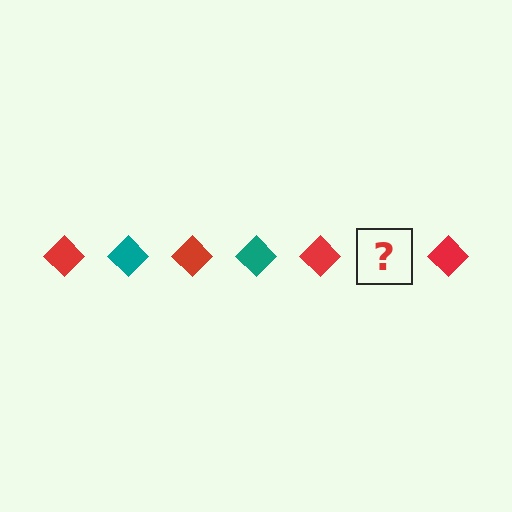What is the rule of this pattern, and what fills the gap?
The rule is that the pattern cycles through red, teal diamonds. The gap should be filled with a teal diamond.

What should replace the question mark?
The question mark should be replaced with a teal diamond.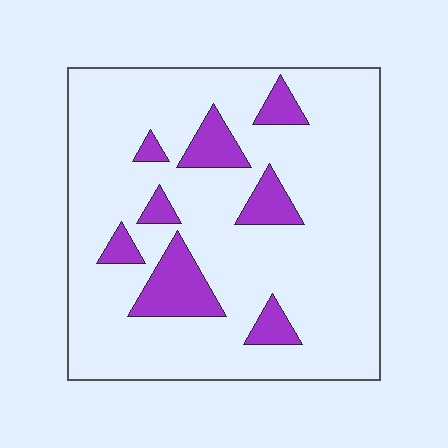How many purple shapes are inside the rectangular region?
8.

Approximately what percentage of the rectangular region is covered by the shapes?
Approximately 15%.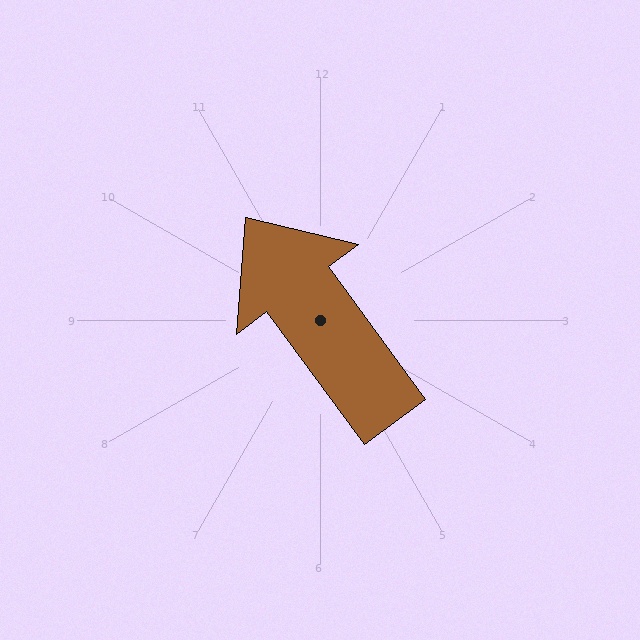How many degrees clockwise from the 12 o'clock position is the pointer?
Approximately 324 degrees.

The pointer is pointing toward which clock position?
Roughly 11 o'clock.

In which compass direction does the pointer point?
Northwest.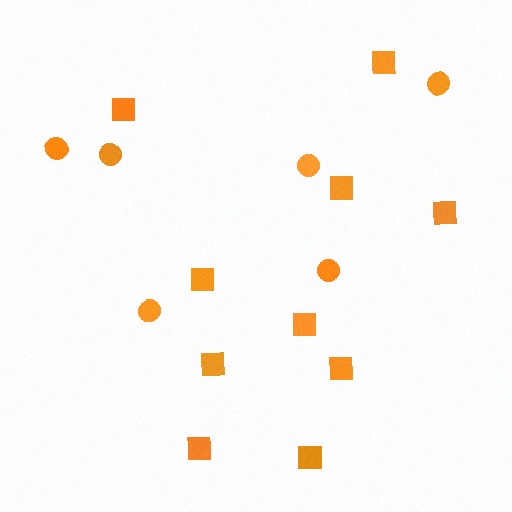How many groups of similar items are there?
There are 2 groups: one group of squares (10) and one group of circles (6).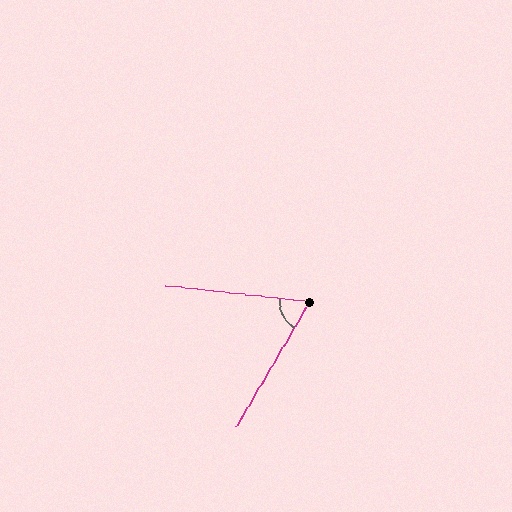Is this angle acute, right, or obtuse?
It is acute.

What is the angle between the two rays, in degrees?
Approximately 66 degrees.